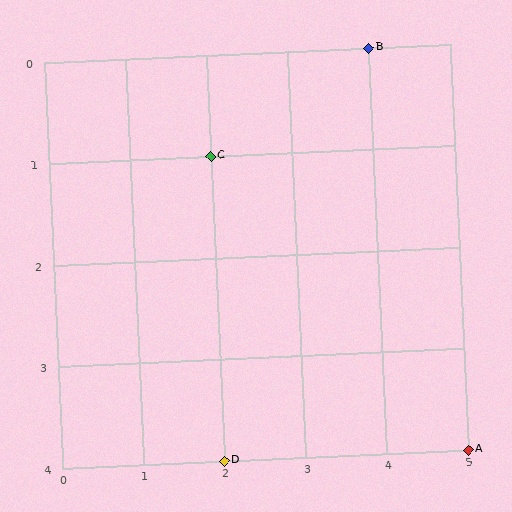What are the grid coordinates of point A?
Point A is at grid coordinates (5, 4).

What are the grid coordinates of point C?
Point C is at grid coordinates (2, 1).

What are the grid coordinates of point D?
Point D is at grid coordinates (2, 4).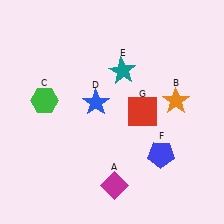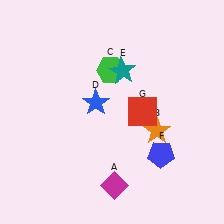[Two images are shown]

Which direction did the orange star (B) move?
The orange star (B) moved down.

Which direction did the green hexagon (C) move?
The green hexagon (C) moved right.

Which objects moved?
The objects that moved are: the orange star (B), the green hexagon (C).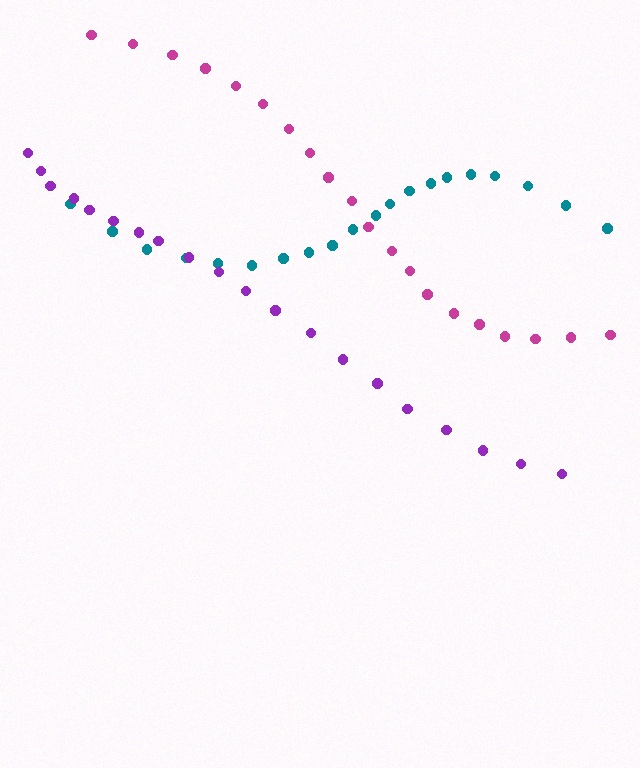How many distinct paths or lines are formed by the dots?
There are 3 distinct paths.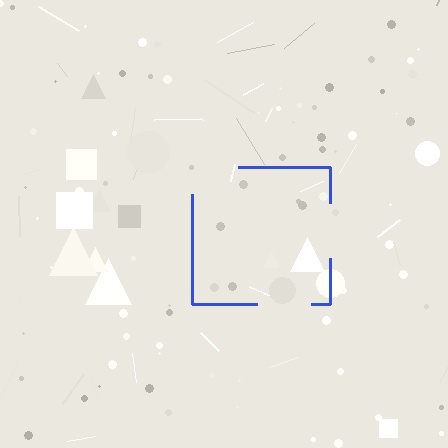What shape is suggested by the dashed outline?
The dashed outline suggests a square.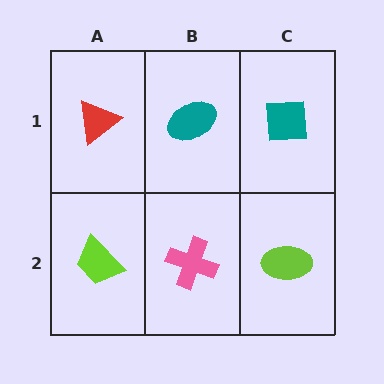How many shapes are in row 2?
3 shapes.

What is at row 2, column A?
A lime trapezoid.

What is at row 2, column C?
A lime ellipse.